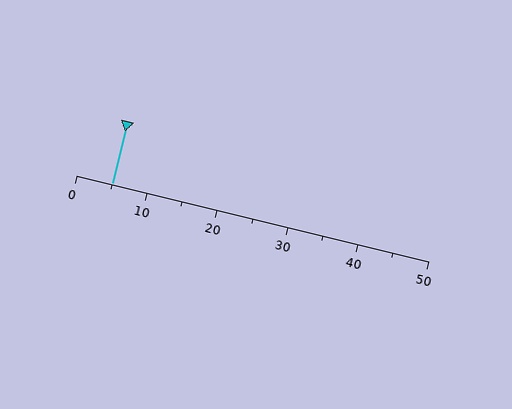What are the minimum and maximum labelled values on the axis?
The axis runs from 0 to 50.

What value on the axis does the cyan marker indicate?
The marker indicates approximately 5.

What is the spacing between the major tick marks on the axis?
The major ticks are spaced 10 apart.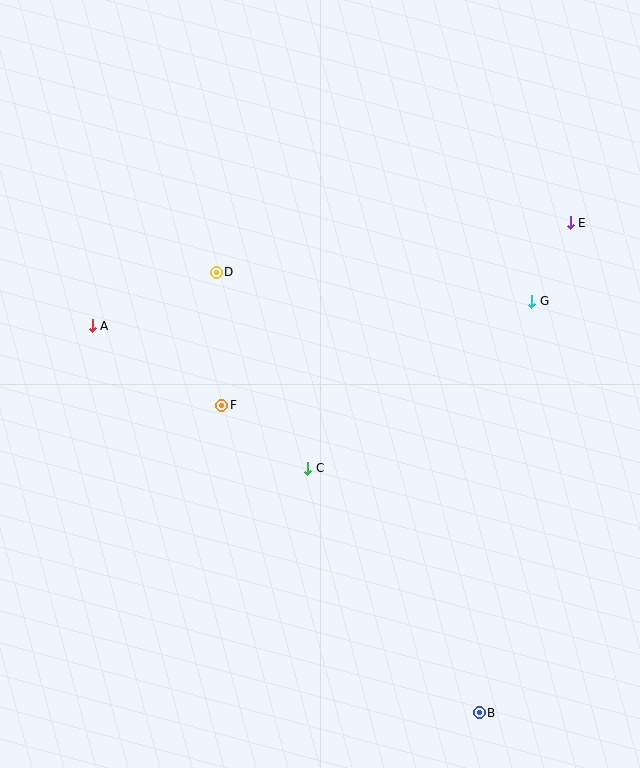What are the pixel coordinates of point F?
Point F is at (222, 405).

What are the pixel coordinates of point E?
Point E is at (570, 223).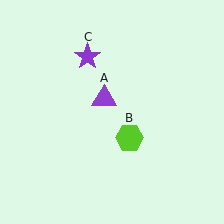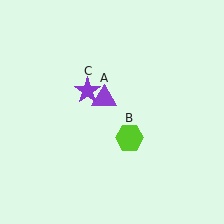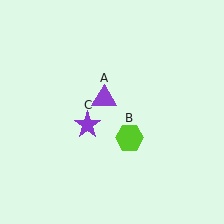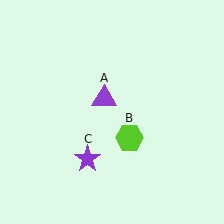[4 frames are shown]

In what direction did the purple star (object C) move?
The purple star (object C) moved down.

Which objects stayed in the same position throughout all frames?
Purple triangle (object A) and lime hexagon (object B) remained stationary.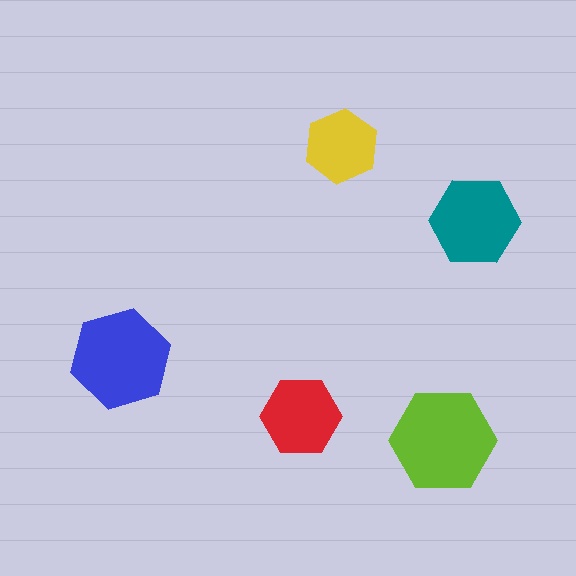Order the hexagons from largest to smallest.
the lime one, the blue one, the teal one, the red one, the yellow one.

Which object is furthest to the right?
The teal hexagon is rightmost.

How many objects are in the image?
There are 5 objects in the image.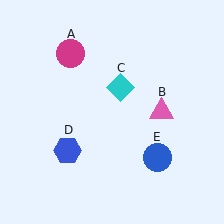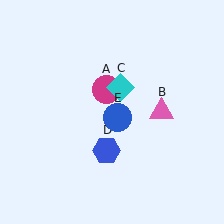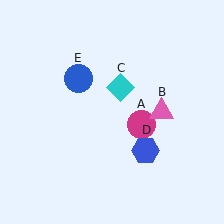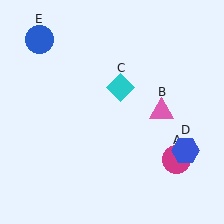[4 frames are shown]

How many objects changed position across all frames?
3 objects changed position: magenta circle (object A), blue hexagon (object D), blue circle (object E).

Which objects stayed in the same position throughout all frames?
Pink triangle (object B) and cyan diamond (object C) remained stationary.